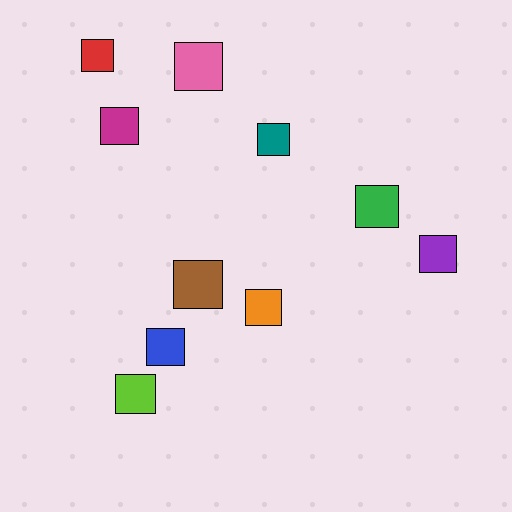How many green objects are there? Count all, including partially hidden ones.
There is 1 green object.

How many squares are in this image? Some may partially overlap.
There are 10 squares.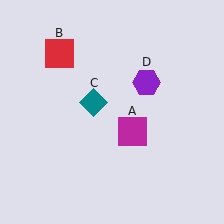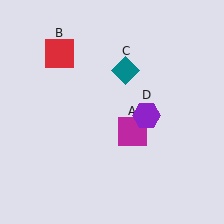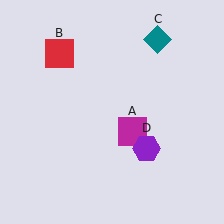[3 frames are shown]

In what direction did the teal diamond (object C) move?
The teal diamond (object C) moved up and to the right.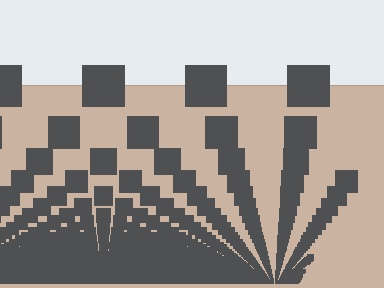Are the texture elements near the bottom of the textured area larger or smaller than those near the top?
Smaller. The gradient is inverted — elements near the bottom are smaller and denser.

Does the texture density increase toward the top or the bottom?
Density increases toward the bottom.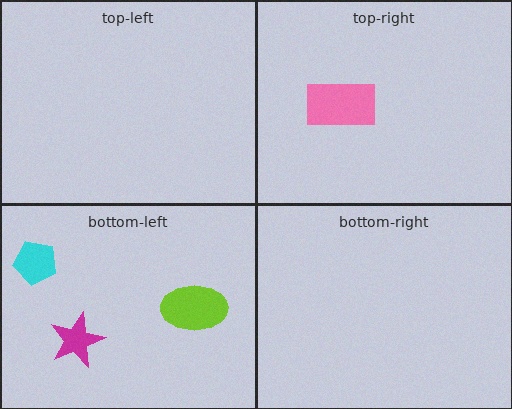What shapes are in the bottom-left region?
The lime ellipse, the cyan pentagon, the magenta star.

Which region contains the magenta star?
The bottom-left region.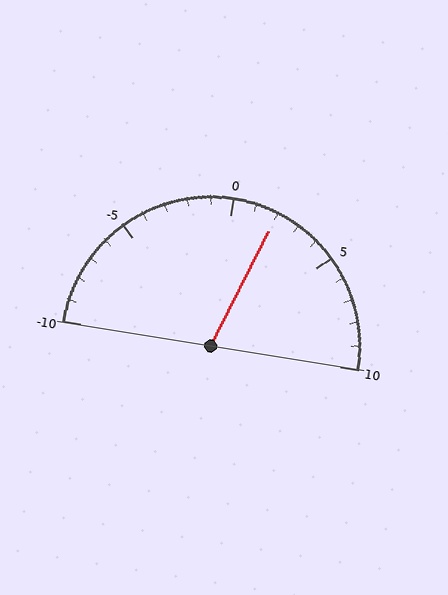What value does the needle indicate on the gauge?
The needle indicates approximately 2.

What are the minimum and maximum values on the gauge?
The gauge ranges from -10 to 10.